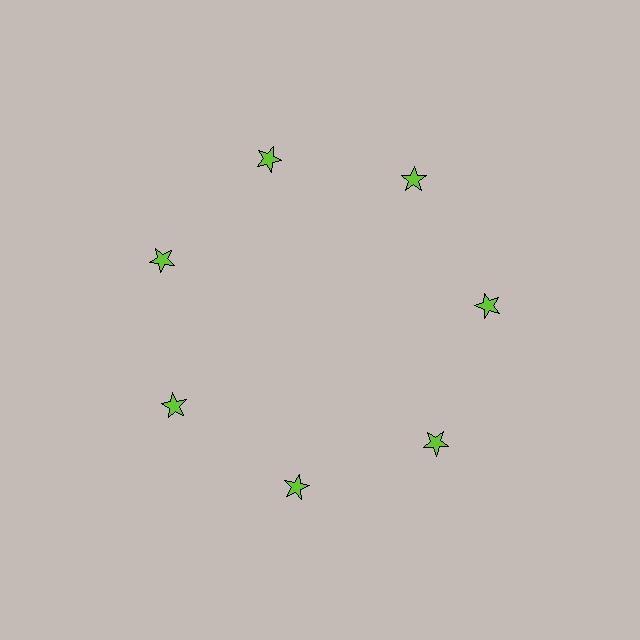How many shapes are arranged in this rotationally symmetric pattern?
There are 7 shapes, arranged in 7 groups of 1.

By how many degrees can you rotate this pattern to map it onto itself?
The pattern maps onto itself every 51 degrees of rotation.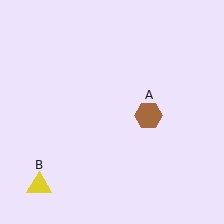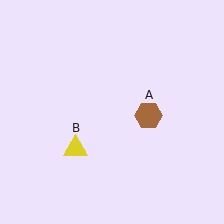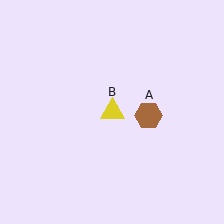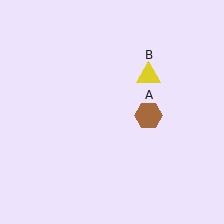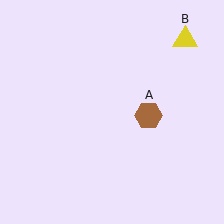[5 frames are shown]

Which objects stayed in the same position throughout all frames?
Brown hexagon (object A) remained stationary.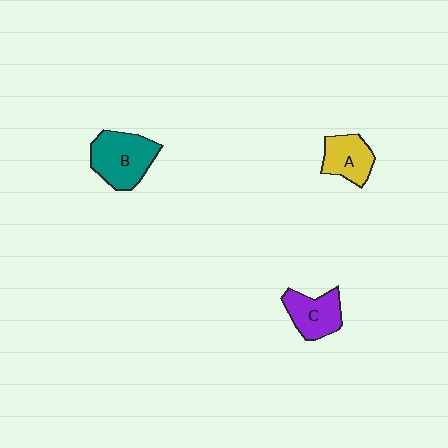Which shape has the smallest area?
Shape A (yellow).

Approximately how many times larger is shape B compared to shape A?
Approximately 1.5 times.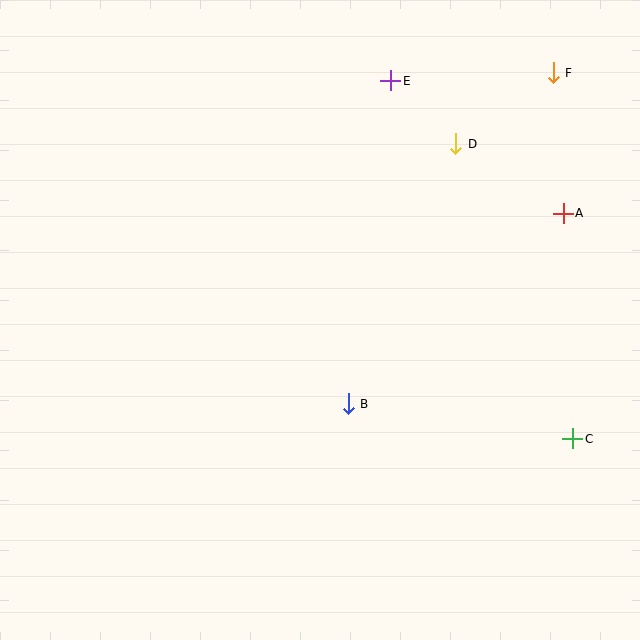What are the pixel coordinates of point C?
Point C is at (573, 439).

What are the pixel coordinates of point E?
Point E is at (391, 81).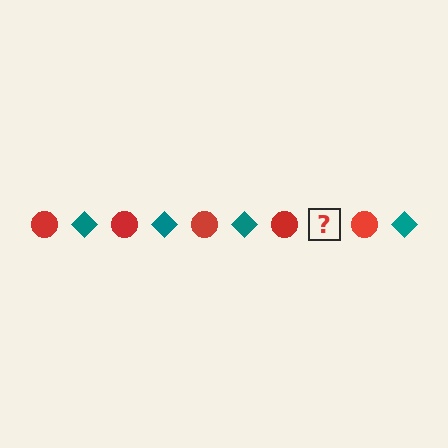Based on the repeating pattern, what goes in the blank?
The blank should be a teal diamond.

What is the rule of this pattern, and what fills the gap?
The rule is that the pattern alternates between red circle and teal diamond. The gap should be filled with a teal diamond.